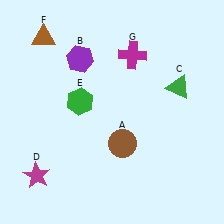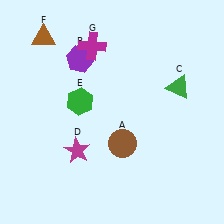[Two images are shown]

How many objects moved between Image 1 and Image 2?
2 objects moved between the two images.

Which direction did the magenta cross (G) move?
The magenta cross (G) moved left.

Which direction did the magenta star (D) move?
The magenta star (D) moved right.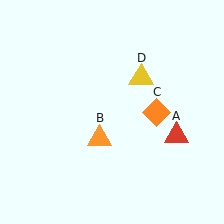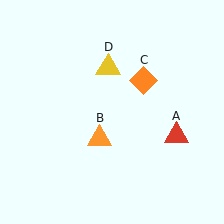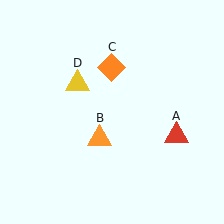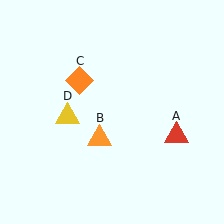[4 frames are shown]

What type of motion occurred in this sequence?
The orange diamond (object C), yellow triangle (object D) rotated counterclockwise around the center of the scene.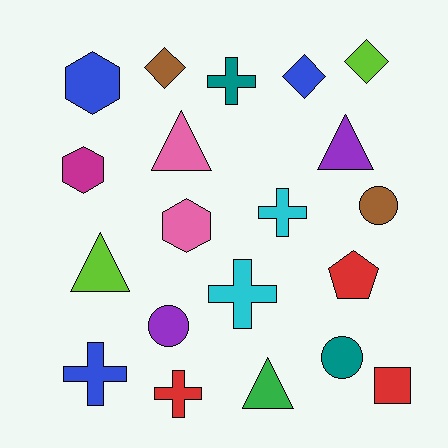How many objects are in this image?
There are 20 objects.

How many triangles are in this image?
There are 4 triangles.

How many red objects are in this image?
There are 3 red objects.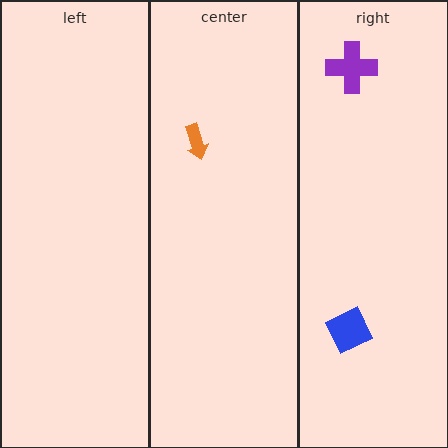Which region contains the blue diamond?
The right region.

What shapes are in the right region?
The purple cross, the blue diamond.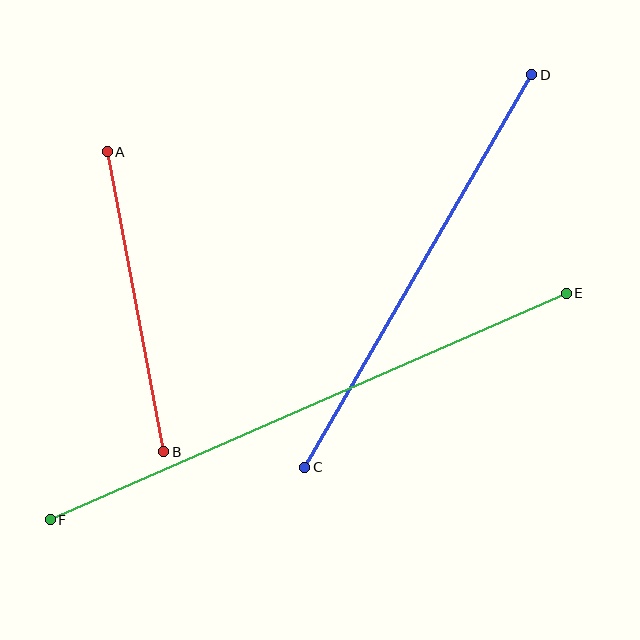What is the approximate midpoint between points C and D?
The midpoint is at approximately (418, 271) pixels.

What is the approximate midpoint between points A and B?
The midpoint is at approximately (136, 302) pixels.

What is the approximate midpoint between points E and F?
The midpoint is at approximately (308, 406) pixels.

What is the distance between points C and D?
The distance is approximately 453 pixels.